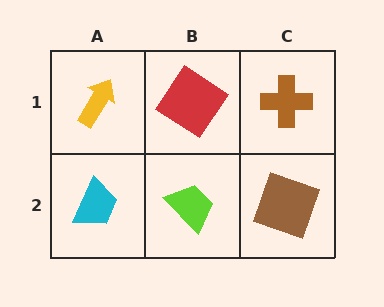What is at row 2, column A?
A cyan trapezoid.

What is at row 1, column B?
A red diamond.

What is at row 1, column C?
A brown cross.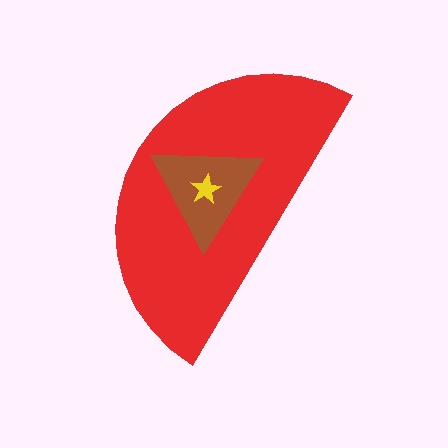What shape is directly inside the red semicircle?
The brown triangle.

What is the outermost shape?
The red semicircle.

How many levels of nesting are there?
3.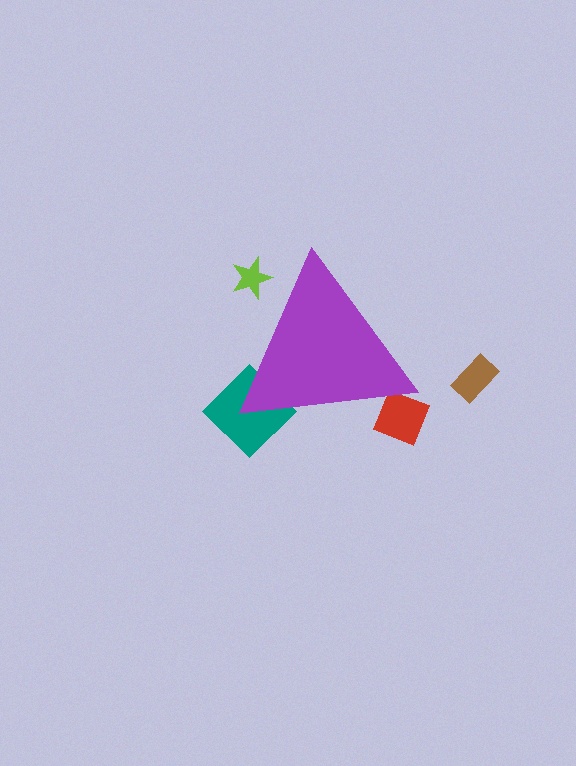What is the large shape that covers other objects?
A purple triangle.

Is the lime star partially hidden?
Yes, the lime star is partially hidden behind the purple triangle.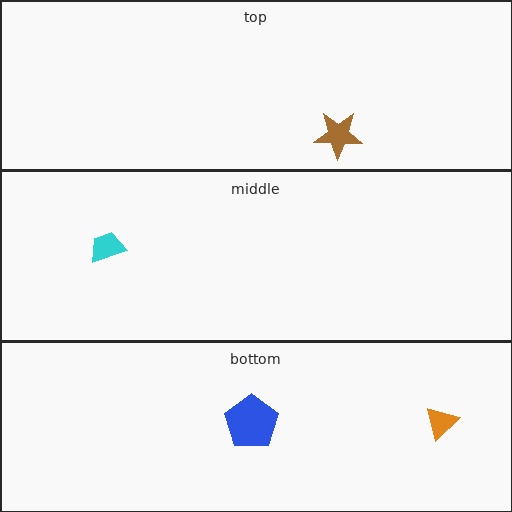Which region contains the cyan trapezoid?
The middle region.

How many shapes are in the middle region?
1.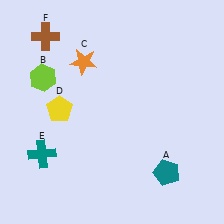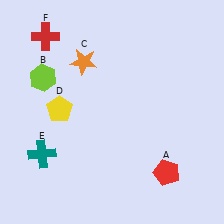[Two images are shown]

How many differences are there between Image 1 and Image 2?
There are 2 differences between the two images.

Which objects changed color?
A changed from teal to red. F changed from brown to red.